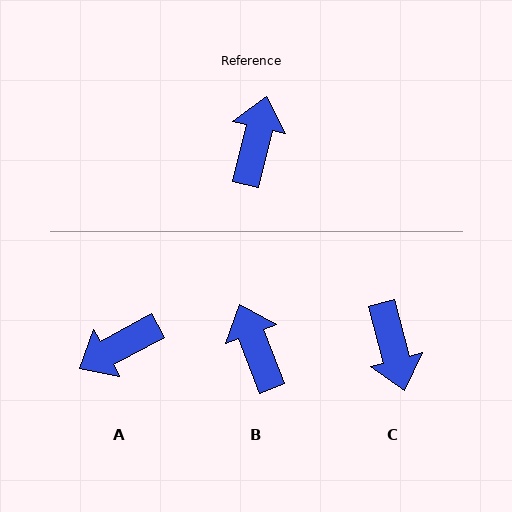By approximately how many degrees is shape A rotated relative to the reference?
Approximately 132 degrees counter-clockwise.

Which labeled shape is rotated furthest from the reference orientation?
C, about 152 degrees away.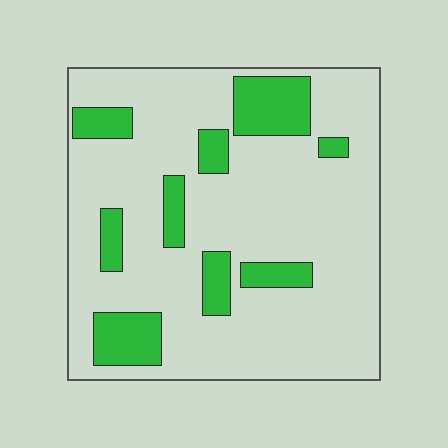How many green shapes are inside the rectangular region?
9.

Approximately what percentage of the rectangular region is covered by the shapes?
Approximately 20%.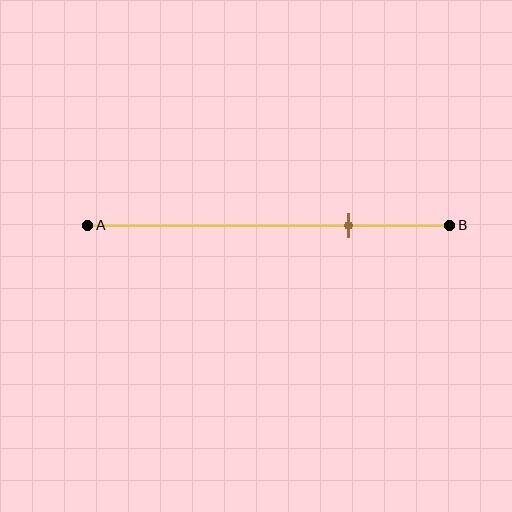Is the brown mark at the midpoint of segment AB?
No, the mark is at about 70% from A, not at the 50% midpoint.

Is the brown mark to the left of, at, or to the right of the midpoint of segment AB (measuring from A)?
The brown mark is to the right of the midpoint of segment AB.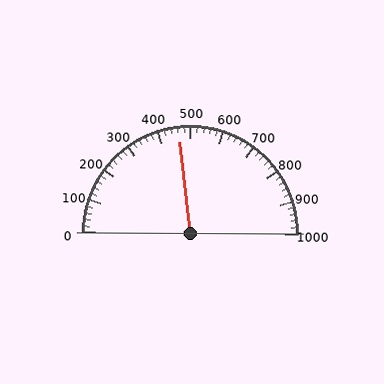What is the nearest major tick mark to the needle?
The nearest major tick mark is 500.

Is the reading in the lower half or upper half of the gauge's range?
The reading is in the lower half of the range (0 to 1000).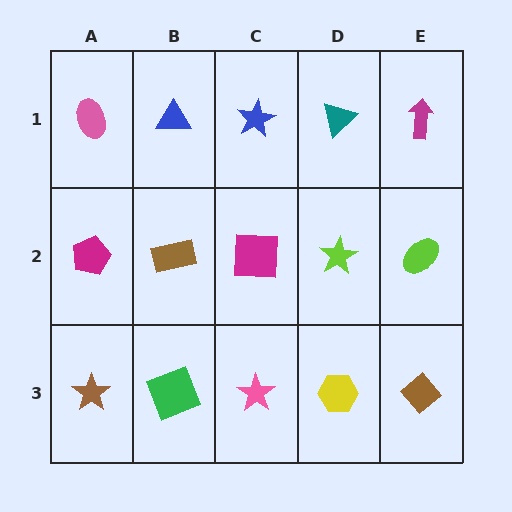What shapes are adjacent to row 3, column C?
A magenta square (row 2, column C), a green square (row 3, column B), a yellow hexagon (row 3, column D).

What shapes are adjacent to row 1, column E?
A lime ellipse (row 2, column E), a teal triangle (row 1, column D).